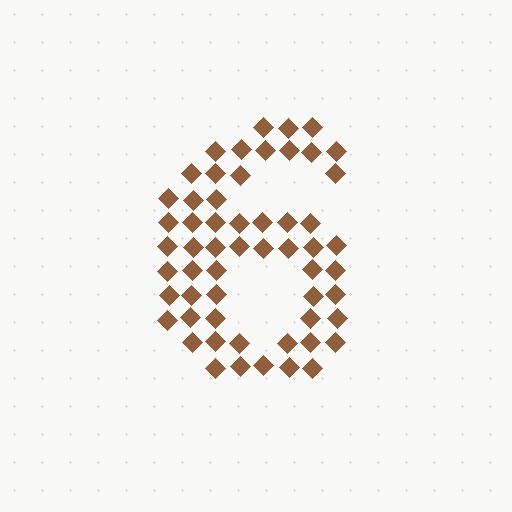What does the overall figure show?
The overall figure shows the digit 6.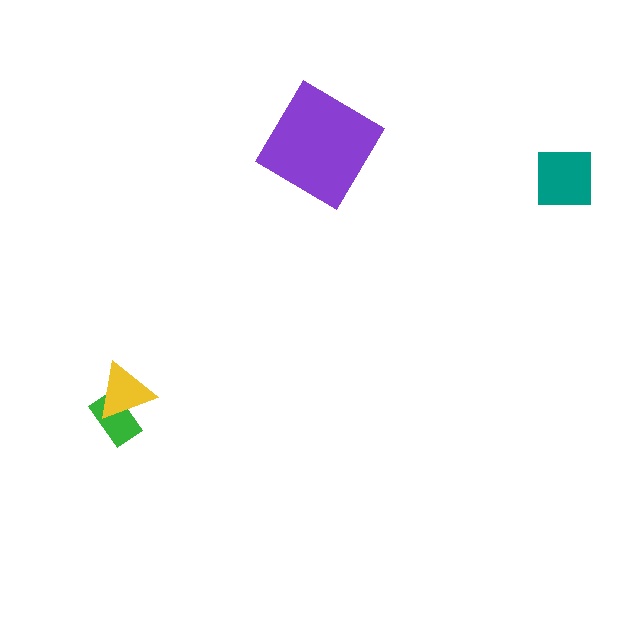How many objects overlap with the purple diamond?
0 objects overlap with the purple diamond.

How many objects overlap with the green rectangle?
1 object overlaps with the green rectangle.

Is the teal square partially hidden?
No, no other shape covers it.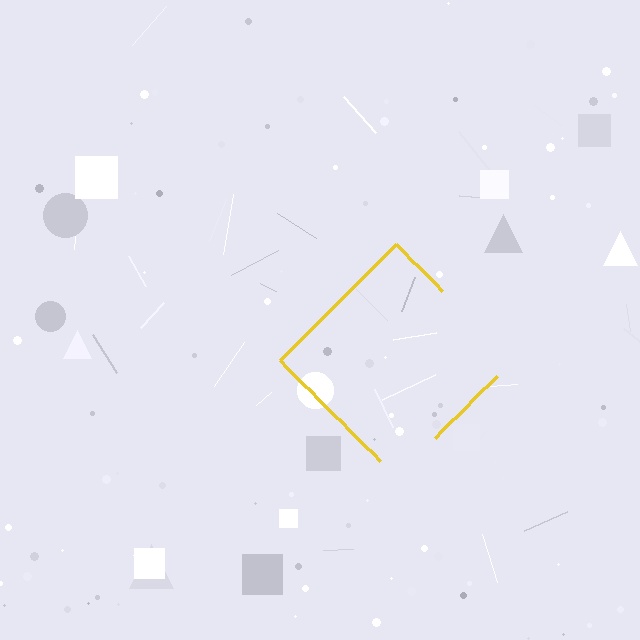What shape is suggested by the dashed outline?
The dashed outline suggests a diamond.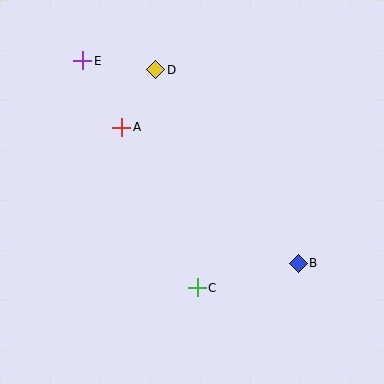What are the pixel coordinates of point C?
Point C is at (197, 288).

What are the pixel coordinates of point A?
Point A is at (122, 127).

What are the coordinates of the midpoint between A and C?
The midpoint between A and C is at (159, 208).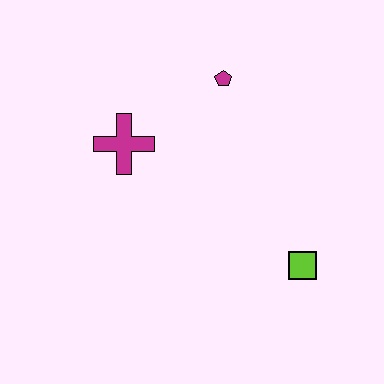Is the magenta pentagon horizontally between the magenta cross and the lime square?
Yes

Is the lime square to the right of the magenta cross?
Yes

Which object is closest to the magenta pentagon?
The magenta cross is closest to the magenta pentagon.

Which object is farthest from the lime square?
The magenta cross is farthest from the lime square.